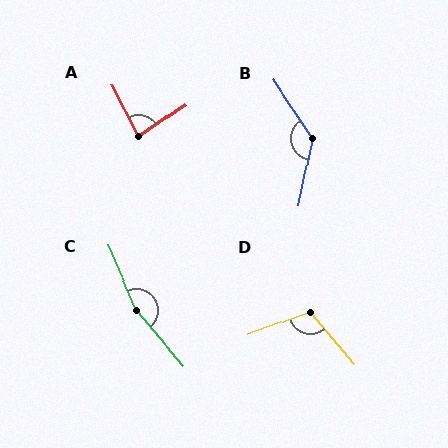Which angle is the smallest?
A, at approximately 82 degrees.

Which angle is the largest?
C, at approximately 163 degrees.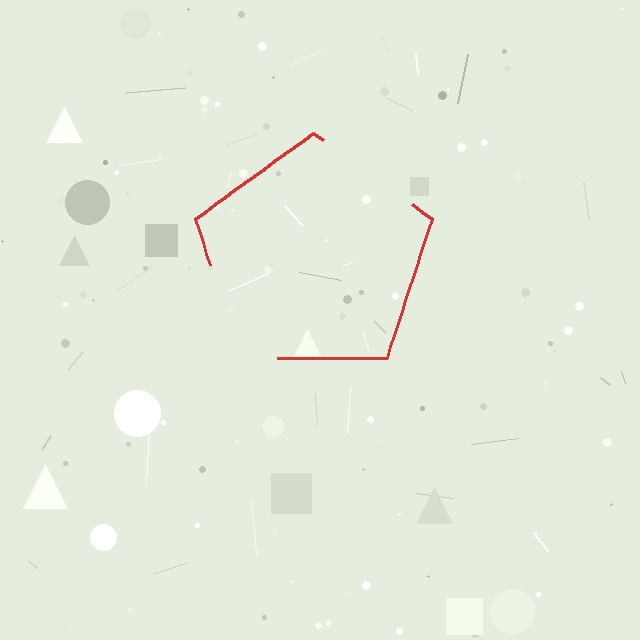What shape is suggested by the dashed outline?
The dashed outline suggests a pentagon.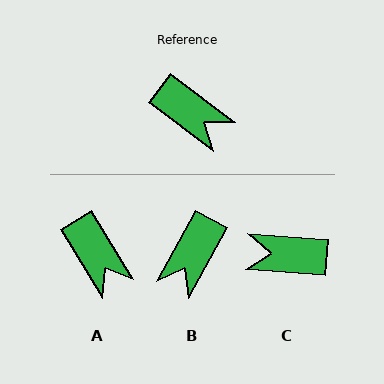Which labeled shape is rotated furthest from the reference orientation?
C, about 148 degrees away.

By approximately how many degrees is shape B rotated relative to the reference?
Approximately 82 degrees clockwise.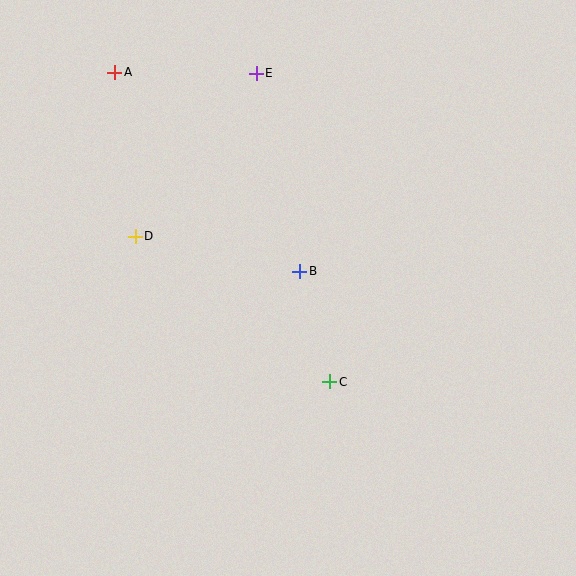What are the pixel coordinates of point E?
Point E is at (256, 73).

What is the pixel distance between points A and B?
The distance between A and B is 272 pixels.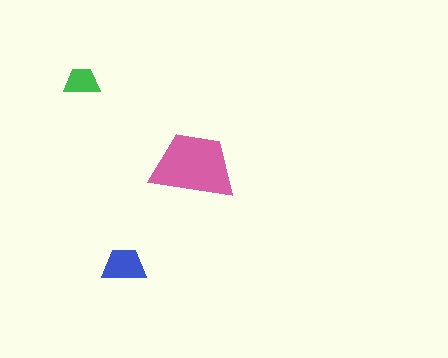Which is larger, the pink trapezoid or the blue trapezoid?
The pink one.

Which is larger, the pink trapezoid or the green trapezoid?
The pink one.